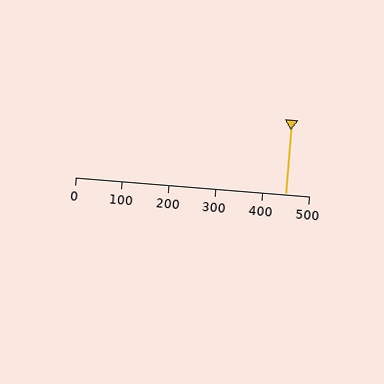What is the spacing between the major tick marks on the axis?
The major ticks are spaced 100 apart.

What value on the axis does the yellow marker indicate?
The marker indicates approximately 450.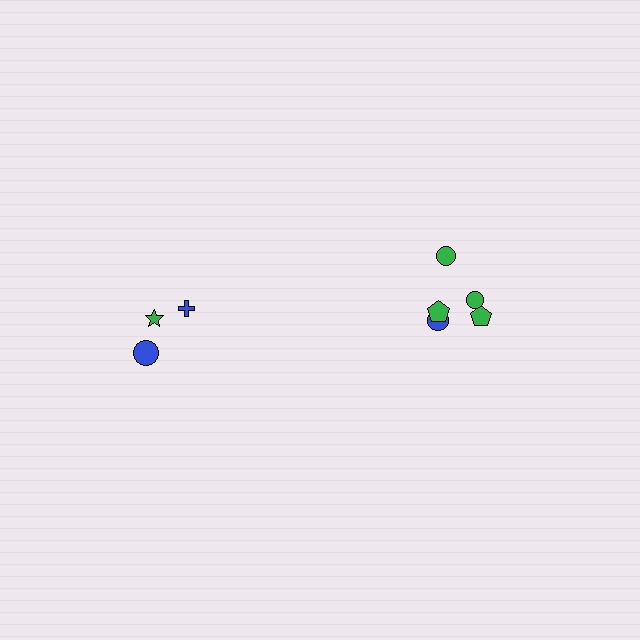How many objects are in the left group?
There are 3 objects.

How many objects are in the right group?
There are 5 objects.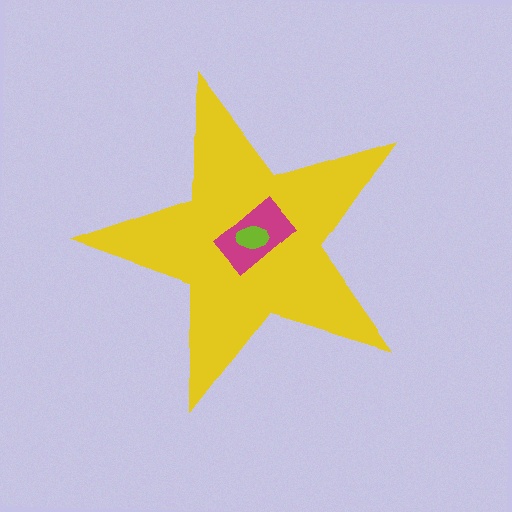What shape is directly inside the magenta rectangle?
The lime ellipse.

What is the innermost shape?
The lime ellipse.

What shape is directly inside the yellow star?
The magenta rectangle.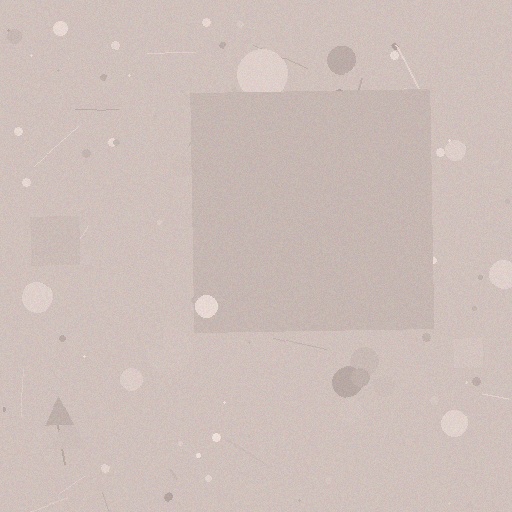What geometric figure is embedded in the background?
A square is embedded in the background.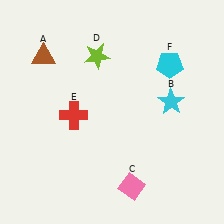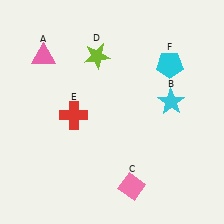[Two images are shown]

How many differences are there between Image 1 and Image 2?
There is 1 difference between the two images.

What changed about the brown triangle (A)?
In Image 1, A is brown. In Image 2, it changed to pink.